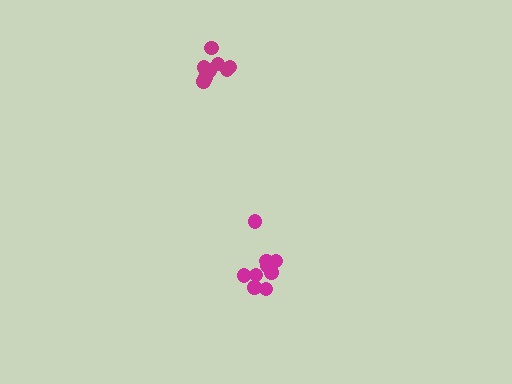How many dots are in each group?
Group 1: 8 dots, Group 2: 11 dots (19 total).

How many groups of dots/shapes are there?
There are 2 groups.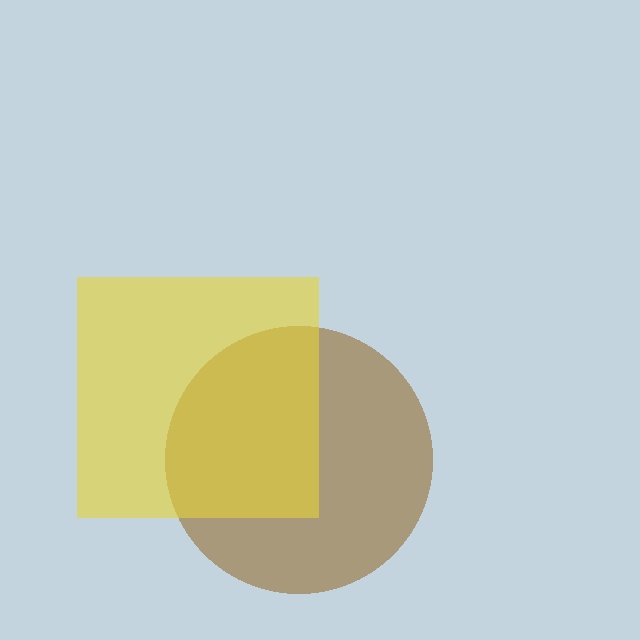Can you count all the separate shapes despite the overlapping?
Yes, there are 2 separate shapes.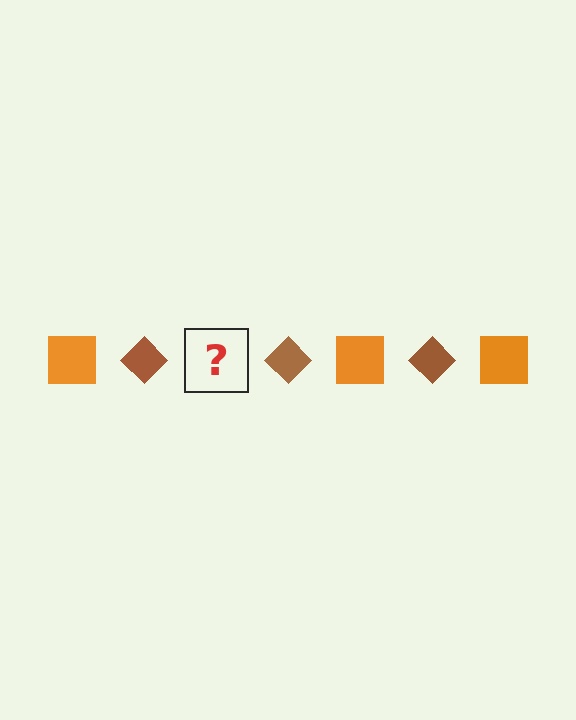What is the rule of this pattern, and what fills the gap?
The rule is that the pattern alternates between orange square and brown diamond. The gap should be filled with an orange square.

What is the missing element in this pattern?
The missing element is an orange square.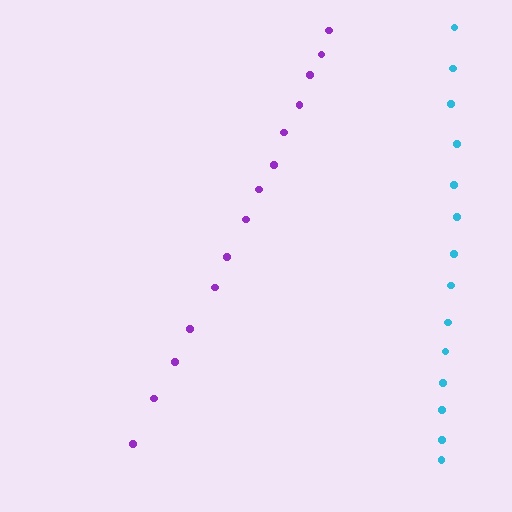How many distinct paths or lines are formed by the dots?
There are 2 distinct paths.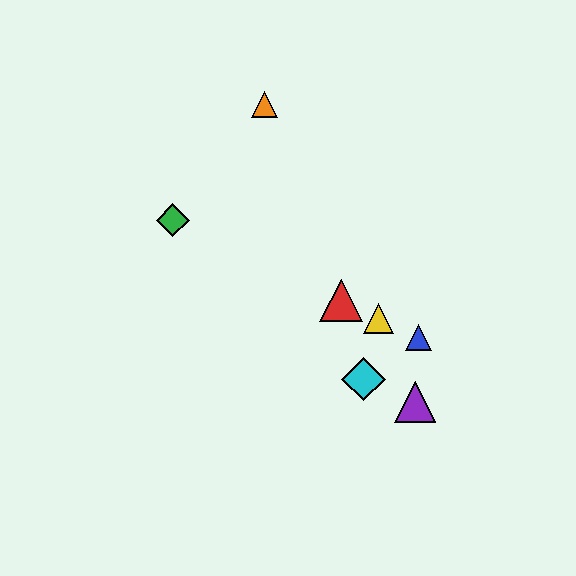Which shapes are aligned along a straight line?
The red triangle, the blue triangle, the green diamond, the yellow triangle are aligned along a straight line.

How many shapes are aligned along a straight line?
4 shapes (the red triangle, the blue triangle, the green diamond, the yellow triangle) are aligned along a straight line.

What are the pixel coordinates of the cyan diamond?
The cyan diamond is at (364, 379).